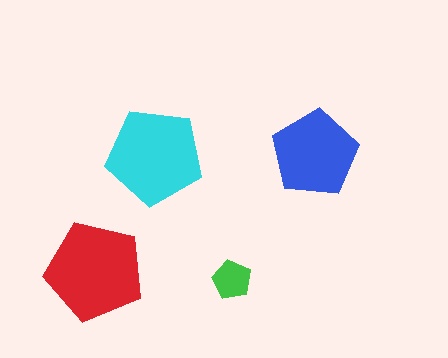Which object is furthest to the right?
The blue pentagon is rightmost.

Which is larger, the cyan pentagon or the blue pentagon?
The cyan one.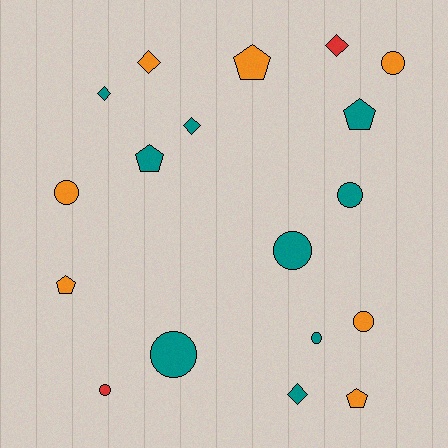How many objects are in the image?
There are 18 objects.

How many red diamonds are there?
There is 1 red diamond.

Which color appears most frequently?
Teal, with 9 objects.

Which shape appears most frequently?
Circle, with 8 objects.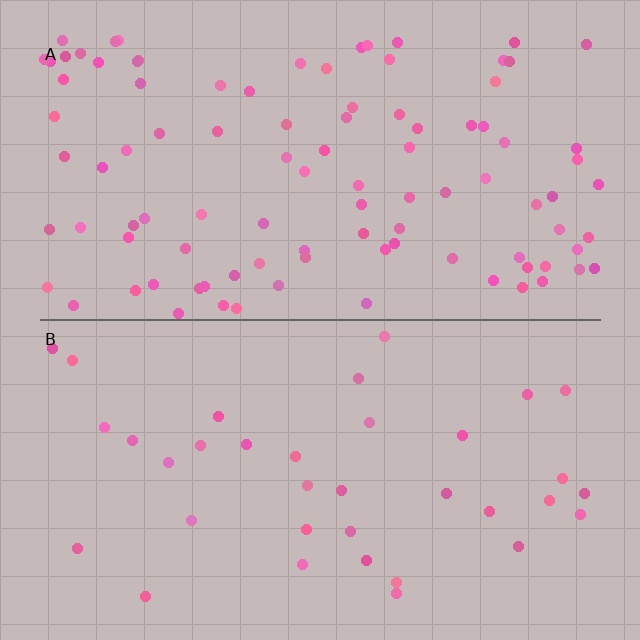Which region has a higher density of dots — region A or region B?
A (the top).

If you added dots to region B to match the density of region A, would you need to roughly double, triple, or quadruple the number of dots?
Approximately triple.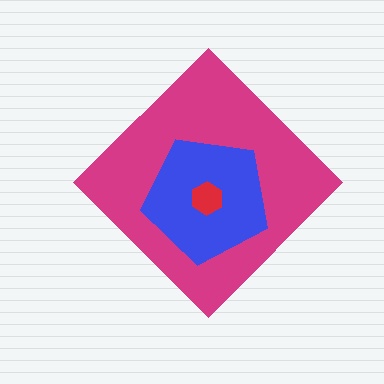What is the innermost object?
The red hexagon.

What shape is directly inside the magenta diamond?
The blue pentagon.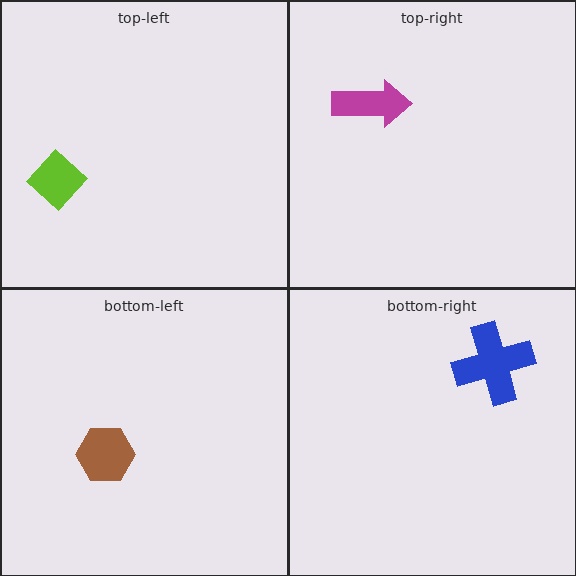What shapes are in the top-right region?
The magenta arrow.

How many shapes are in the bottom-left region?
1.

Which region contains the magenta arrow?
The top-right region.